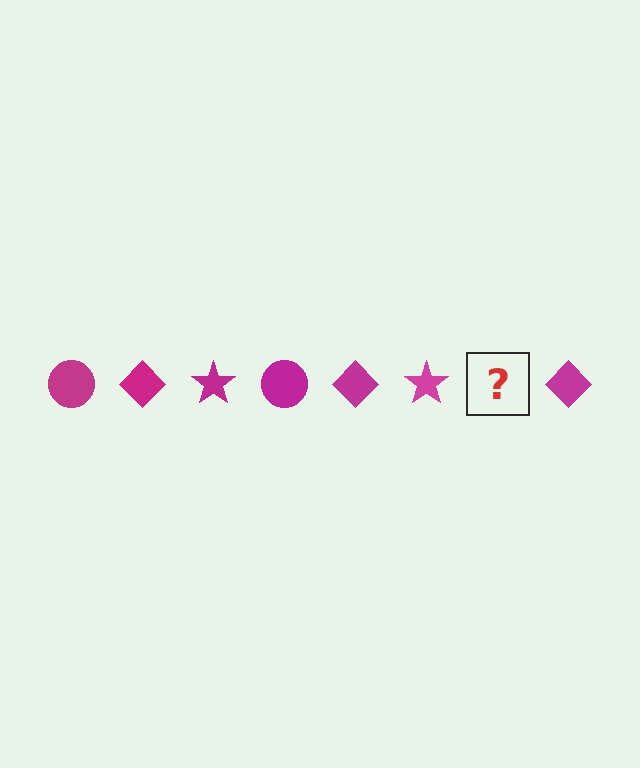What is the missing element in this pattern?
The missing element is a magenta circle.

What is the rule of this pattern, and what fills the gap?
The rule is that the pattern cycles through circle, diamond, star shapes in magenta. The gap should be filled with a magenta circle.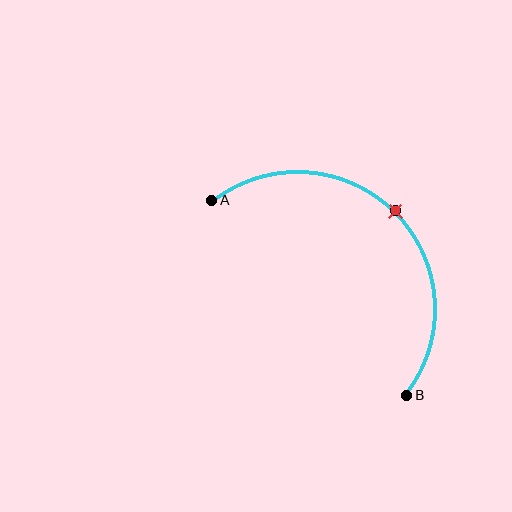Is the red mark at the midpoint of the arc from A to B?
Yes. The red mark lies on the arc at equal arc-length from both A and B — it is the arc midpoint.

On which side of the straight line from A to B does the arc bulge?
The arc bulges above and to the right of the straight line connecting A and B.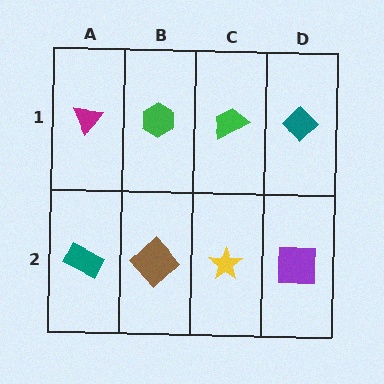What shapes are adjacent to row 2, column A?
A magenta triangle (row 1, column A), a brown diamond (row 2, column B).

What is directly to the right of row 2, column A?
A brown diamond.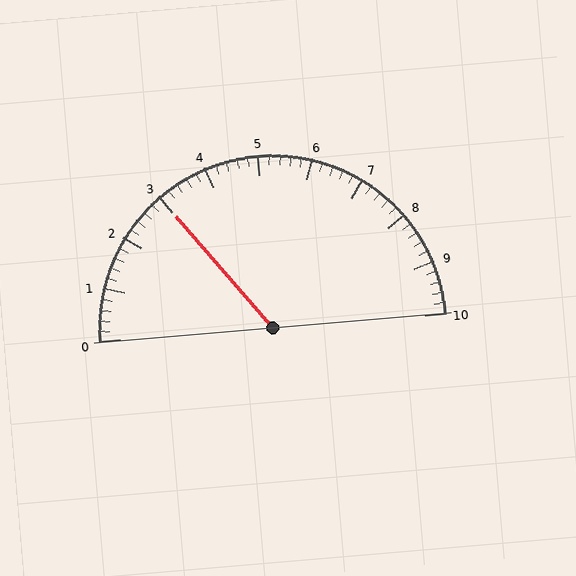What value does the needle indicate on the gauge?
The needle indicates approximately 3.0.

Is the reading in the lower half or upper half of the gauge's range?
The reading is in the lower half of the range (0 to 10).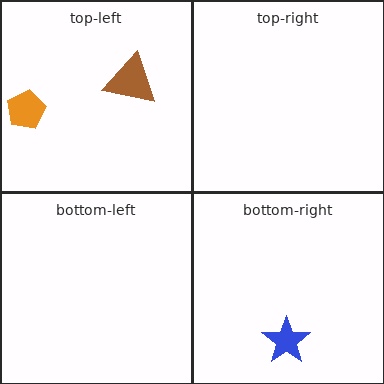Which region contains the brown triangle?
The top-left region.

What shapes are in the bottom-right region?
The blue star.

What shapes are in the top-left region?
The brown triangle, the orange pentagon.